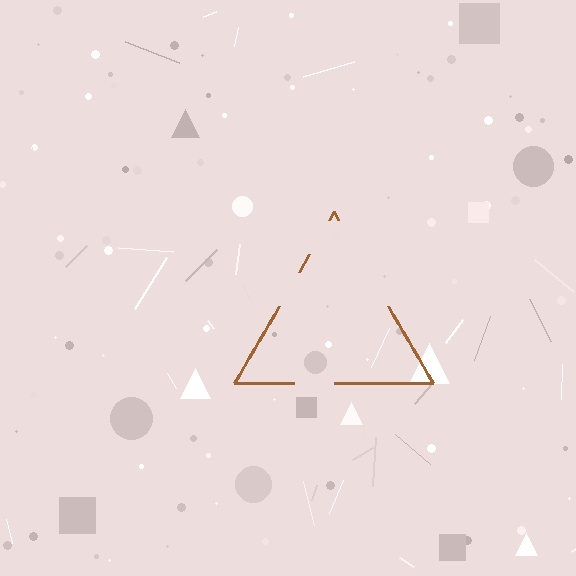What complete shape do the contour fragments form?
The contour fragments form a triangle.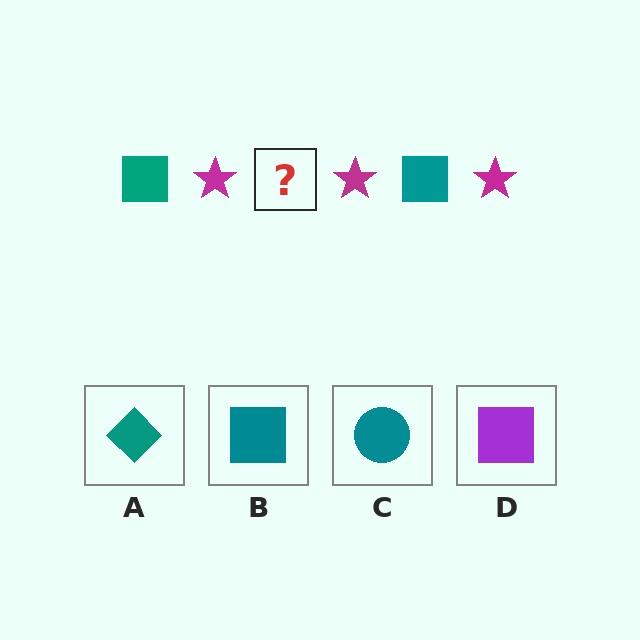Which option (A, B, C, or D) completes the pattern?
B.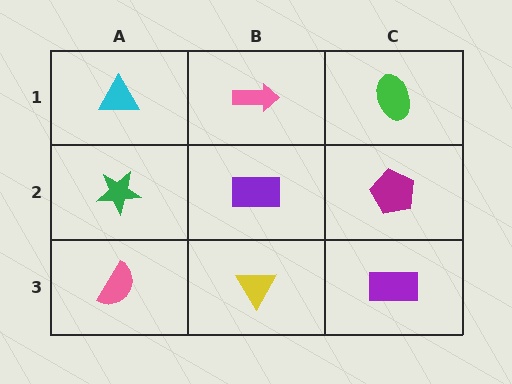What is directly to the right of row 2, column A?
A purple rectangle.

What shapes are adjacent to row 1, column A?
A green star (row 2, column A), a pink arrow (row 1, column B).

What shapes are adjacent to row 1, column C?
A magenta pentagon (row 2, column C), a pink arrow (row 1, column B).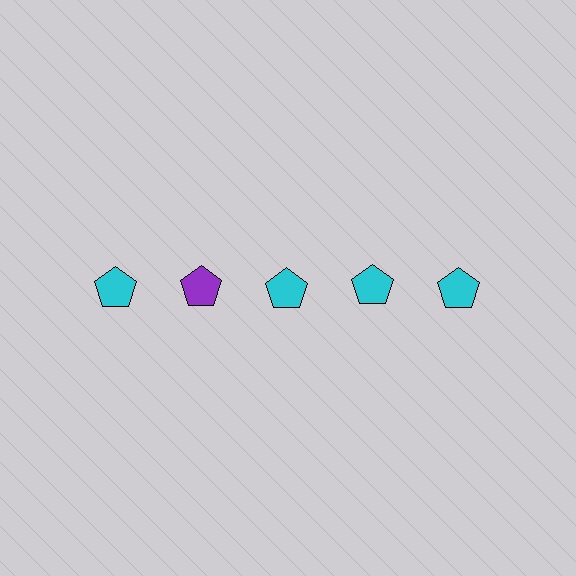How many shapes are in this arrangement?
There are 5 shapes arranged in a grid pattern.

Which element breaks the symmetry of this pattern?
The purple pentagon in the top row, second from left column breaks the symmetry. All other shapes are cyan pentagons.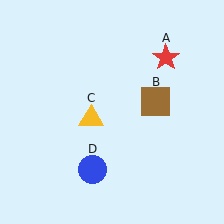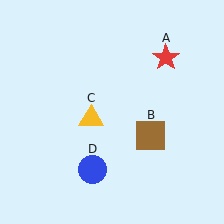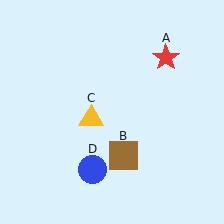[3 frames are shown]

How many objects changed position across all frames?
1 object changed position: brown square (object B).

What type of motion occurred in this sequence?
The brown square (object B) rotated clockwise around the center of the scene.